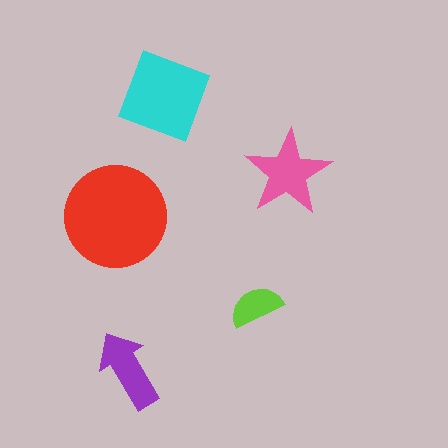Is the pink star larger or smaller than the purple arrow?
Larger.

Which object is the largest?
The red circle.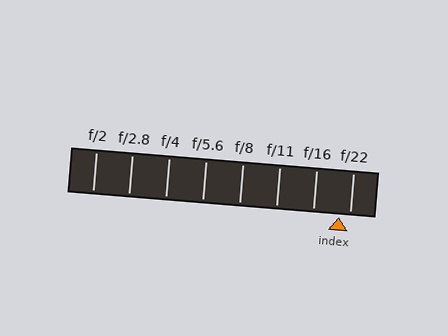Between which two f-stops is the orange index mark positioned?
The index mark is between f/16 and f/22.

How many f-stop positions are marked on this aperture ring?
There are 8 f-stop positions marked.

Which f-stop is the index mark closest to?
The index mark is closest to f/22.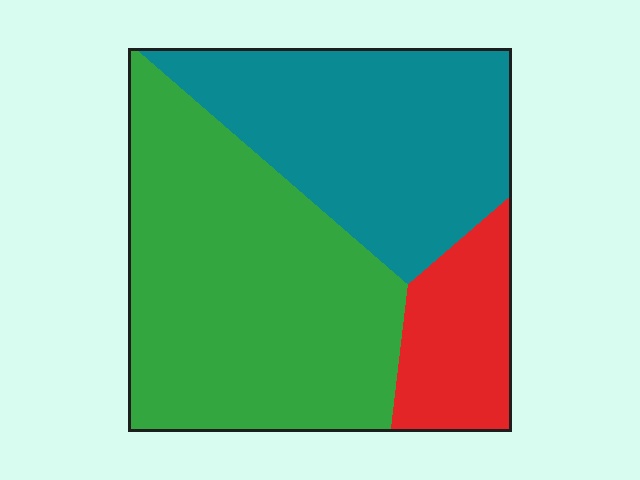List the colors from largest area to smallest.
From largest to smallest: green, teal, red.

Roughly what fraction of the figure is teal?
Teal takes up about three eighths (3/8) of the figure.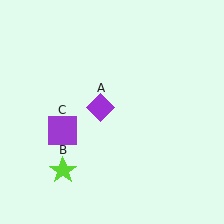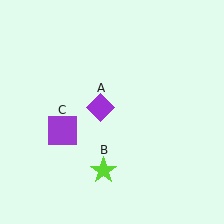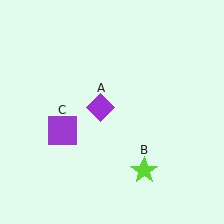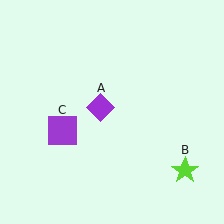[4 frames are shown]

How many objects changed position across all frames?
1 object changed position: lime star (object B).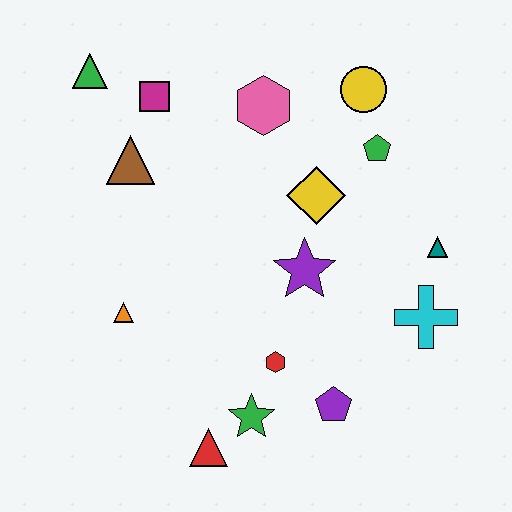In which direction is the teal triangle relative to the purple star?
The teal triangle is to the right of the purple star.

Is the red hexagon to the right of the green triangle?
Yes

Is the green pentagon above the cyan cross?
Yes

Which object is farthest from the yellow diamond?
The red triangle is farthest from the yellow diamond.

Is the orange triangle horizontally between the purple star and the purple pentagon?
No